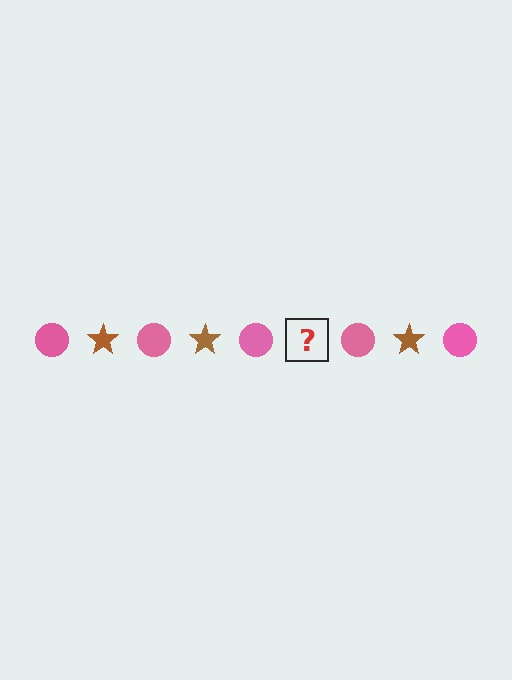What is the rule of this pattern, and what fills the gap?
The rule is that the pattern alternates between pink circle and brown star. The gap should be filled with a brown star.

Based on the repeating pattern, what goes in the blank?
The blank should be a brown star.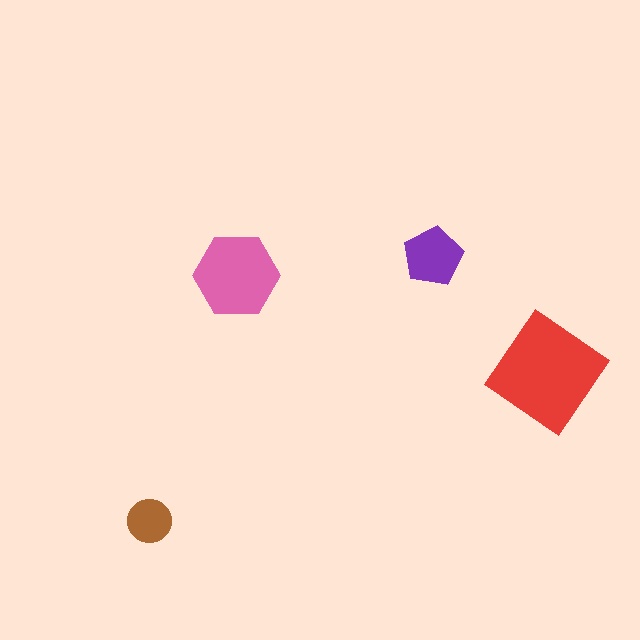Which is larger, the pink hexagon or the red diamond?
The red diamond.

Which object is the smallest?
The brown circle.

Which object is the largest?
The red diamond.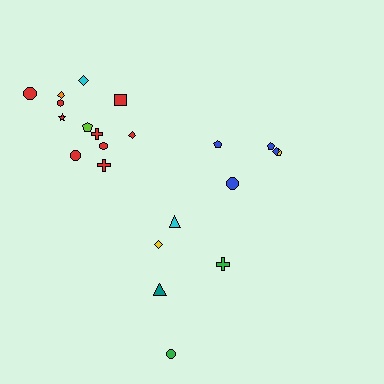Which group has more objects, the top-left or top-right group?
The top-left group.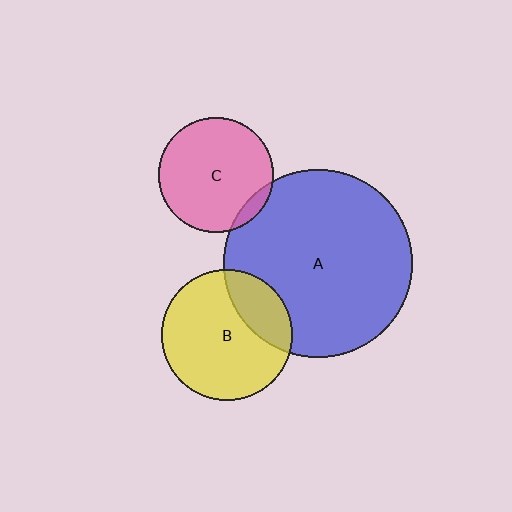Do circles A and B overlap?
Yes.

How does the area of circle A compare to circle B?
Approximately 2.1 times.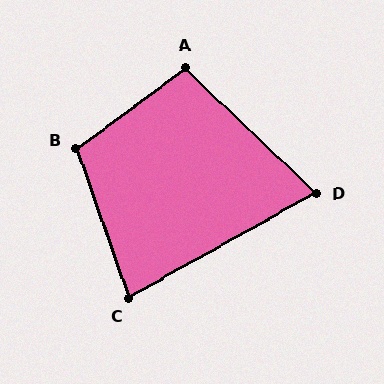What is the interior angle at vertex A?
Approximately 100 degrees (obtuse).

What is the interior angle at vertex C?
Approximately 80 degrees (acute).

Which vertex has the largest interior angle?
B, at approximately 107 degrees.